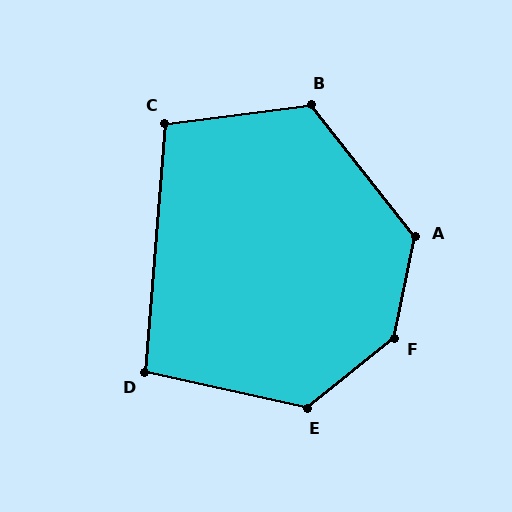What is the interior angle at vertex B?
Approximately 121 degrees (obtuse).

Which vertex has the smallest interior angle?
D, at approximately 98 degrees.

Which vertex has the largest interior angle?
F, at approximately 141 degrees.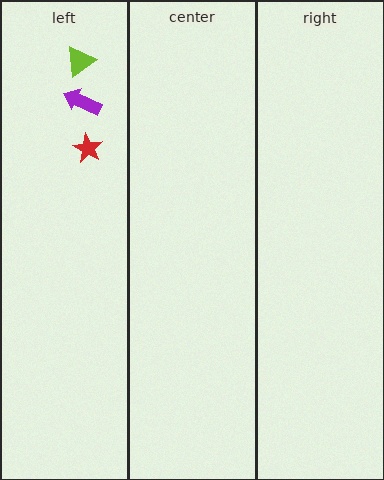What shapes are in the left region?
The red star, the purple arrow, the lime triangle.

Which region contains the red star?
The left region.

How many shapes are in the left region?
3.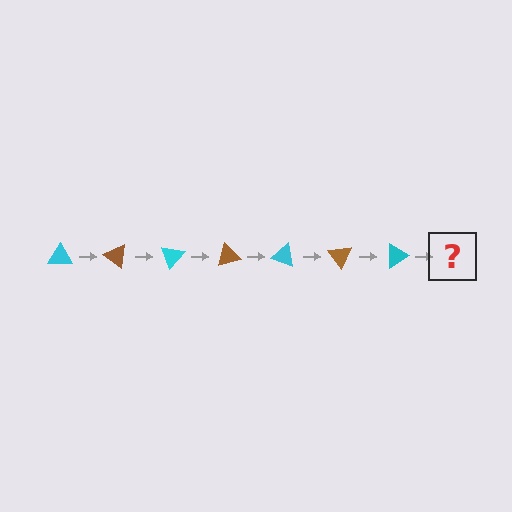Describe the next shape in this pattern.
It should be a brown triangle, rotated 245 degrees from the start.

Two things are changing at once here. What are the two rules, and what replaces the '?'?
The two rules are that it rotates 35 degrees each step and the color cycles through cyan and brown. The '?' should be a brown triangle, rotated 245 degrees from the start.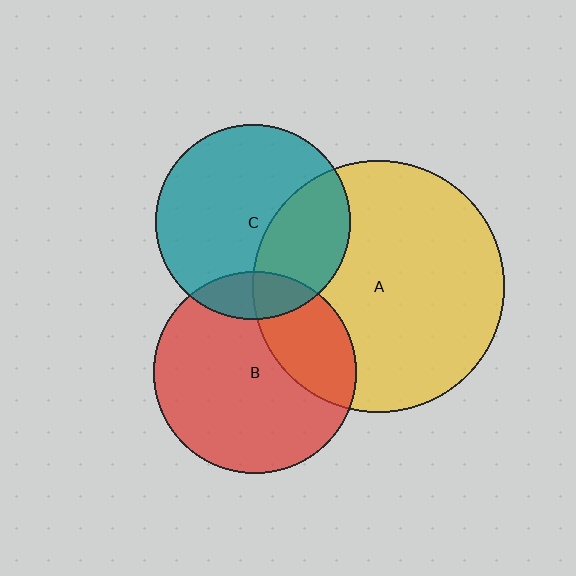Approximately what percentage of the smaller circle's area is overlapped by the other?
Approximately 15%.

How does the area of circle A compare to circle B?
Approximately 1.6 times.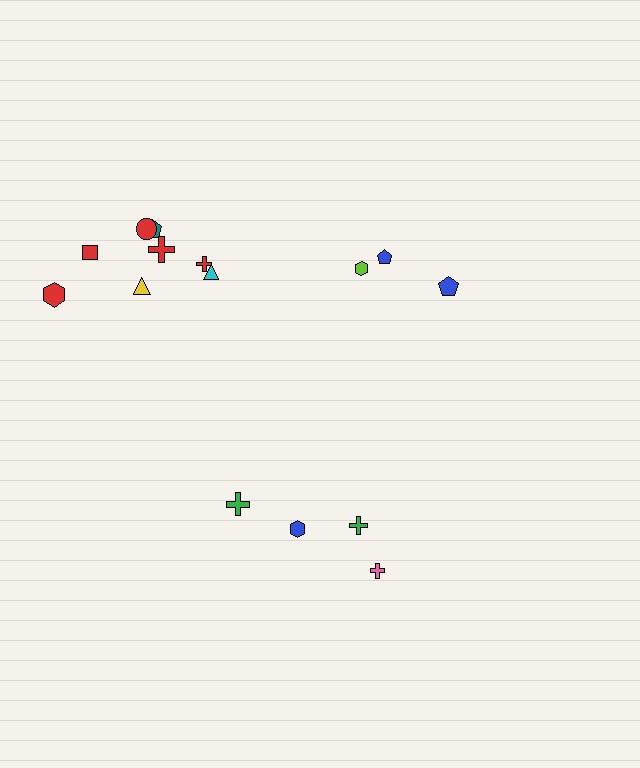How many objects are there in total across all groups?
There are 15 objects.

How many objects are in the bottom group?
There are 4 objects.